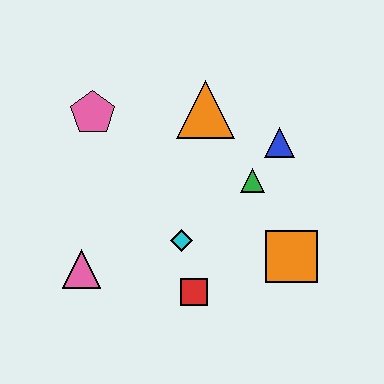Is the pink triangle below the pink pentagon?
Yes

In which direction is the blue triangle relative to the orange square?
The blue triangle is above the orange square.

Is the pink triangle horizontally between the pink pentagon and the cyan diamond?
No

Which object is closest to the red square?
The cyan diamond is closest to the red square.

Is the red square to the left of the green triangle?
Yes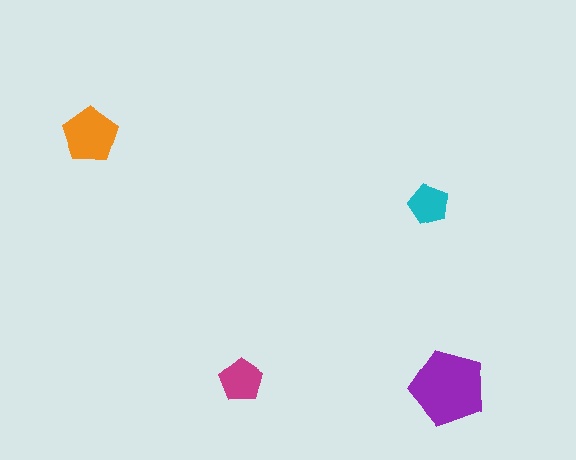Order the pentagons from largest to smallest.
the purple one, the orange one, the magenta one, the cyan one.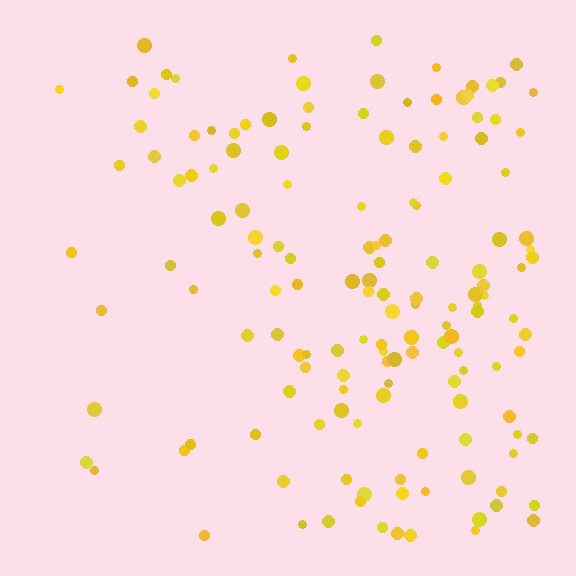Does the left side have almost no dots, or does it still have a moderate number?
Still a moderate number, just noticeably fewer than the right.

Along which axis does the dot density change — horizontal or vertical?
Horizontal.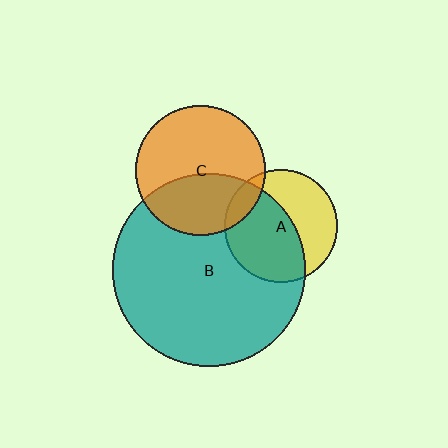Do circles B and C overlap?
Yes.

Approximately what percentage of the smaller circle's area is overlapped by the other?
Approximately 40%.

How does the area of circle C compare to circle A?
Approximately 1.3 times.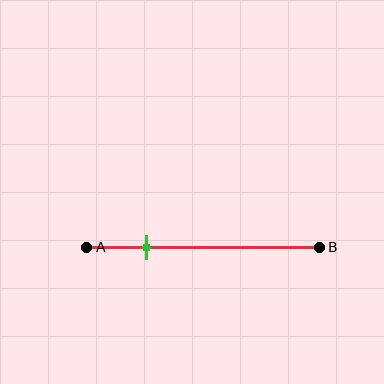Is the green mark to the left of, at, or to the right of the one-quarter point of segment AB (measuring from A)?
The green mark is approximately at the one-quarter point of segment AB.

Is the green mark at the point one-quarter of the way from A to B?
Yes, the mark is approximately at the one-quarter point.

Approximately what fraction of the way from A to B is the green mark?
The green mark is approximately 25% of the way from A to B.